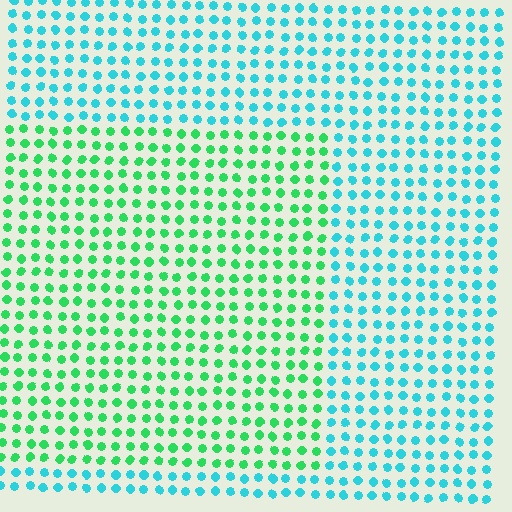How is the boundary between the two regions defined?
The boundary is defined purely by a slight shift in hue (about 47 degrees). Spacing, size, and orientation are identical on both sides.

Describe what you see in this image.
The image is filled with small cyan elements in a uniform arrangement. A rectangle-shaped region is visible where the elements are tinted to a slightly different hue, forming a subtle color boundary.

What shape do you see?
I see a rectangle.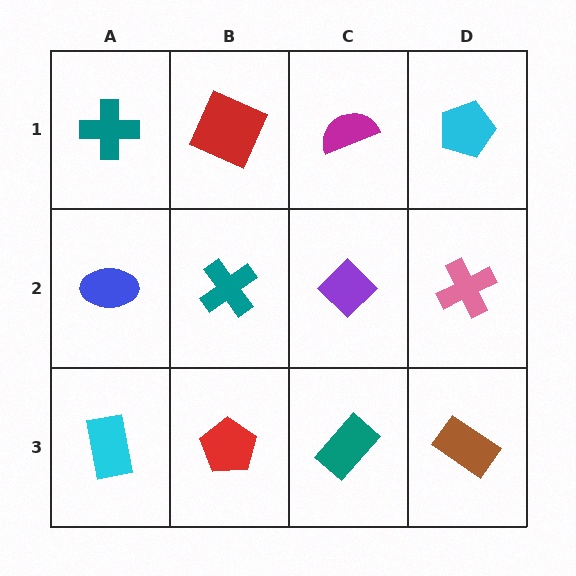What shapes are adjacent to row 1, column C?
A purple diamond (row 2, column C), a red square (row 1, column B), a cyan pentagon (row 1, column D).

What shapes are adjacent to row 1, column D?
A pink cross (row 2, column D), a magenta semicircle (row 1, column C).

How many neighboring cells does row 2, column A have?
3.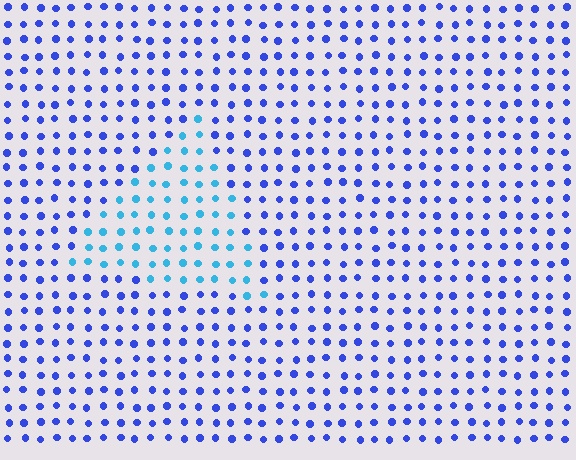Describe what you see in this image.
The image is filled with small blue elements in a uniform arrangement. A triangle-shaped region is visible where the elements are tinted to a slightly different hue, forming a subtle color boundary.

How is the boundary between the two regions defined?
The boundary is defined purely by a slight shift in hue (about 38 degrees). Spacing, size, and orientation are identical on both sides.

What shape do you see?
I see a triangle.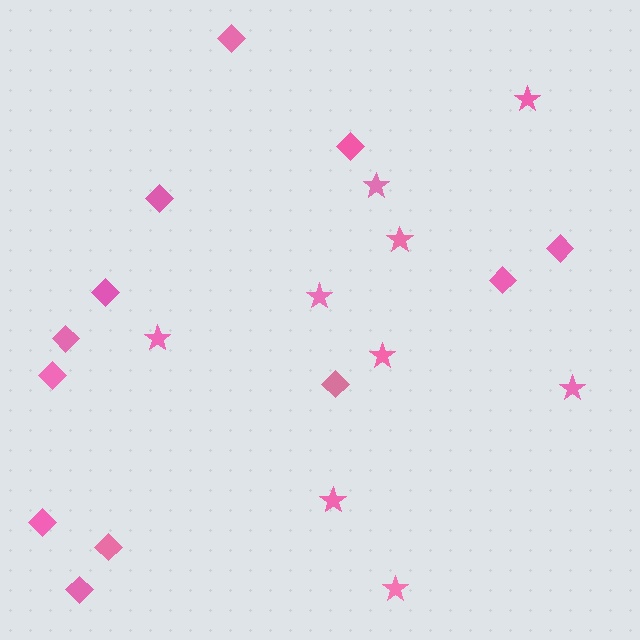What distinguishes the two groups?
There are 2 groups: one group of diamonds (12) and one group of stars (9).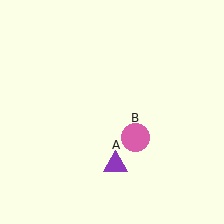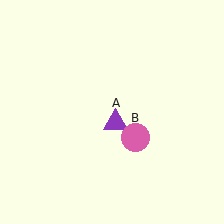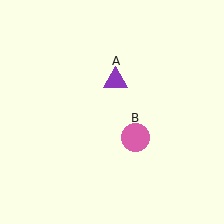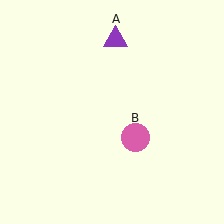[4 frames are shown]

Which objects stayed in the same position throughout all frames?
Pink circle (object B) remained stationary.